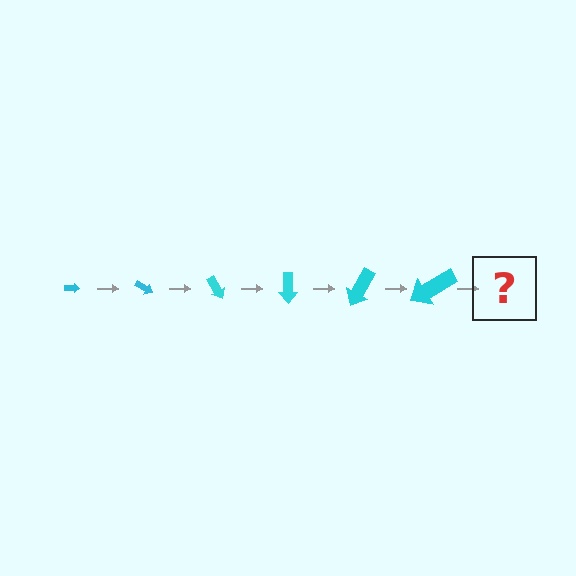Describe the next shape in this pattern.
It should be an arrow, larger than the previous one and rotated 180 degrees from the start.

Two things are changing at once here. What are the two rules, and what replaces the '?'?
The two rules are that the arrow grows larger each step and it rotates 30 degrees each step. The '?' should be an arrow, larger than the previous one and rotated 180 degrees from the start.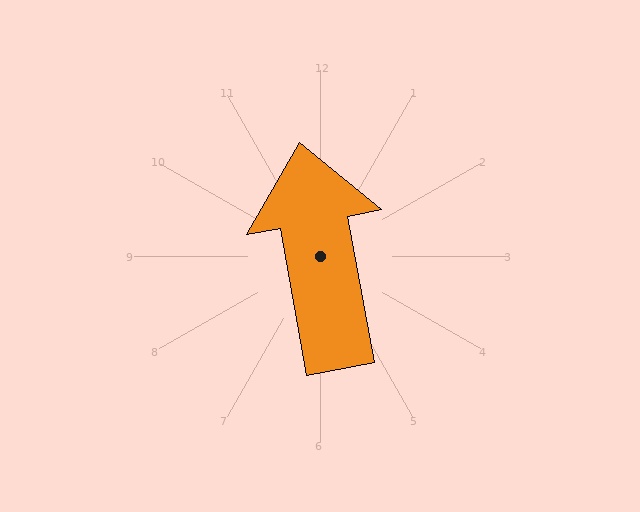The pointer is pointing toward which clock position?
Roughly 12 o'clock.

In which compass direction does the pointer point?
North.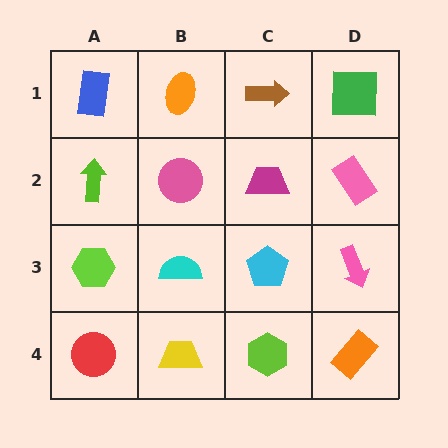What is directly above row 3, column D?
A pink rectangle.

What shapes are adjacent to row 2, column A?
A blue rectangle (row 1, column A), a lime hexagon (row 3, column A), a pink circle (row 2, column B).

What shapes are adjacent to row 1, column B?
A pink circle (row 2, column B), a blue rectangle (row 1, column A), a brown arrow (row 1, column C).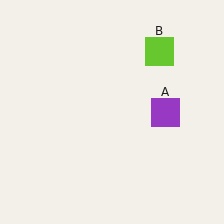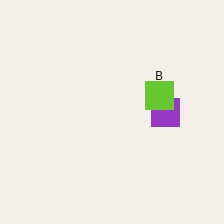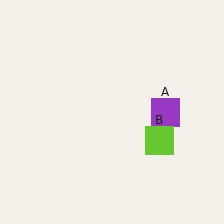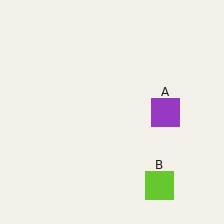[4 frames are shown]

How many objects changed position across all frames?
1 object changed position: lime square (object B).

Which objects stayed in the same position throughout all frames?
Purple square (object A) remained stationary.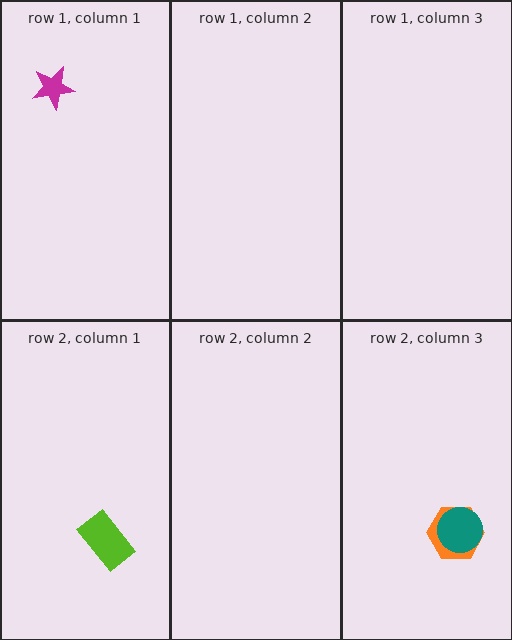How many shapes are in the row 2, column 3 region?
2.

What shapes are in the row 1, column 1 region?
The magenta star.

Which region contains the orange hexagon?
The row 2, column 3 region.